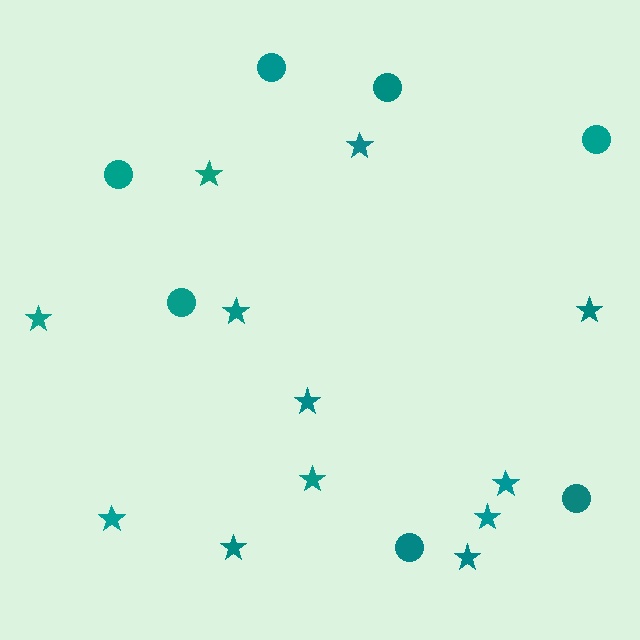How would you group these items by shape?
There are 2 groups: one group of circles (7) and one group of stars (12).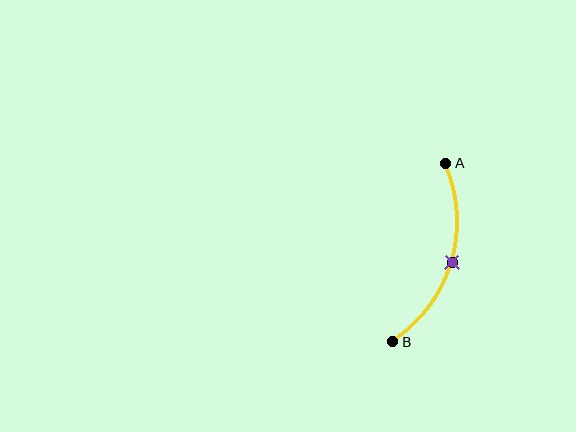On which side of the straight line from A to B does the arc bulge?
The arc bulges to the right of the straight line connecting A and B.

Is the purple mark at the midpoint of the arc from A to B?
Yes. The purple mark lies on the arc at equal arc-length from both A and B — it is the arc midpoint.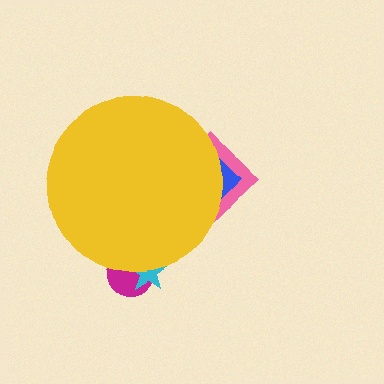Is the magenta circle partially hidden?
Yes, the magenta circle is partially hidden behind the yellow circle.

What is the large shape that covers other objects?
A yellow circle.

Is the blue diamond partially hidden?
Yes, the blue diamond is partially hidden behind the yellow circle.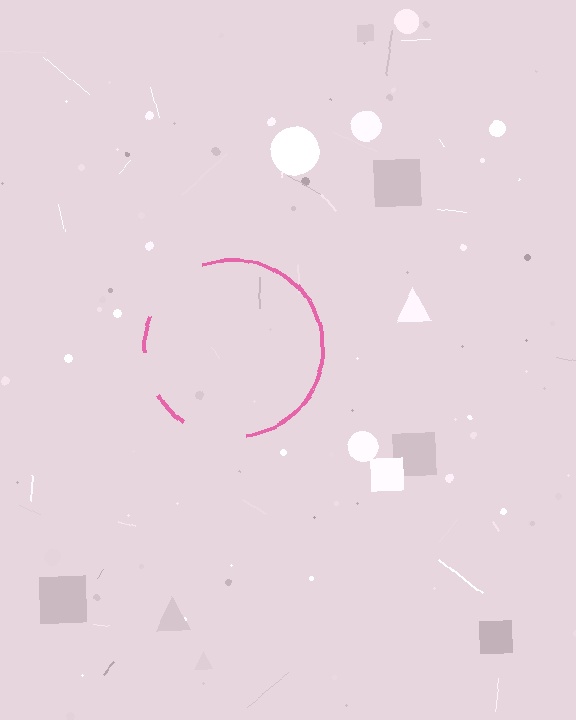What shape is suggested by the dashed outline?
The dashed outline suggests a circle.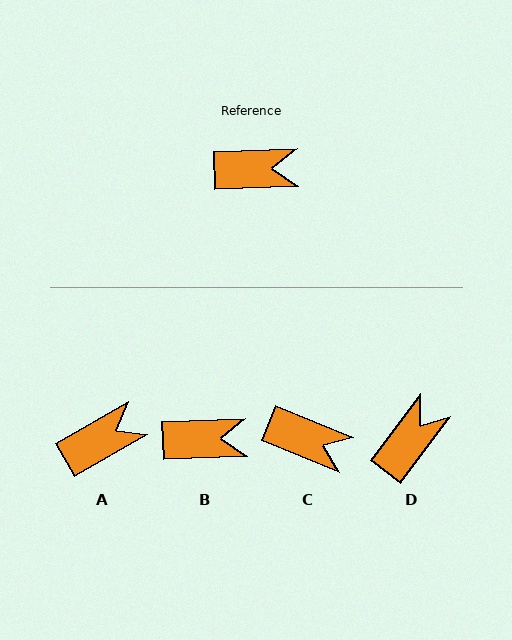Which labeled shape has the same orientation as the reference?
B.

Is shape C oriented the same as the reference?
No, it is off by about 24 degrees.